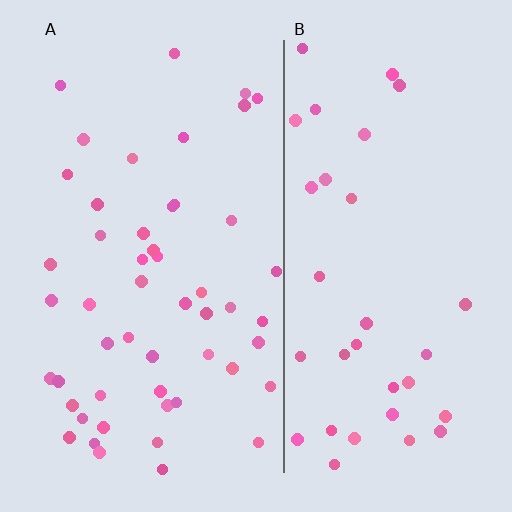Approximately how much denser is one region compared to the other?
Approximately 1.5× — region A over region B.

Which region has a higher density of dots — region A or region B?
A (the left).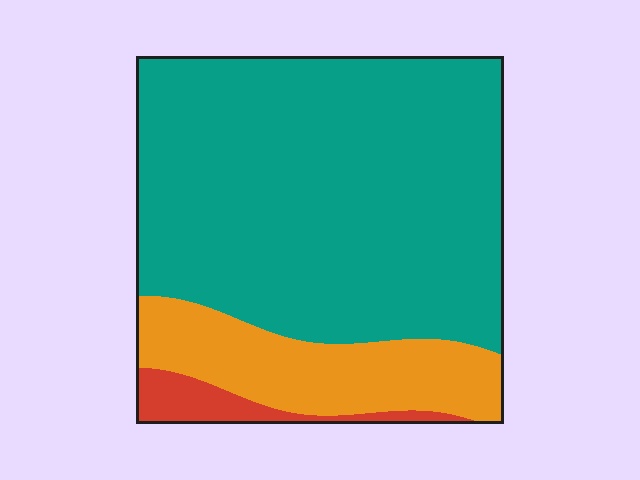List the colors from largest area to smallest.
From largest to smallest: teal, orange, red.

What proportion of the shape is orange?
Orange takes up less than a quarter of the shape.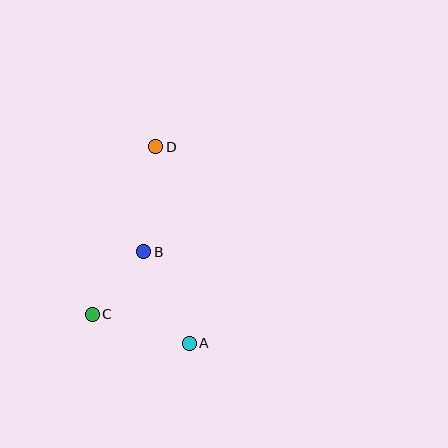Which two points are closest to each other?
Points B and C are closest to each other.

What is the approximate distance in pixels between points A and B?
The distance between A and B is approximately 102 pixels.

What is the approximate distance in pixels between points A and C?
The distance between A and C is approximately 101 pixels.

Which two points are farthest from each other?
Points A and D are farthest from each other.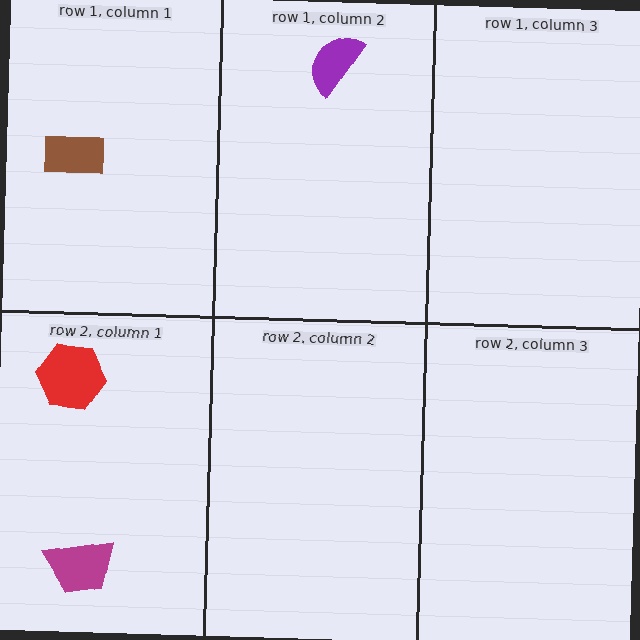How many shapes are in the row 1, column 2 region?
1.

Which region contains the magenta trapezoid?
The row 2, column 1 region.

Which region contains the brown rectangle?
The row 1, column 1 region.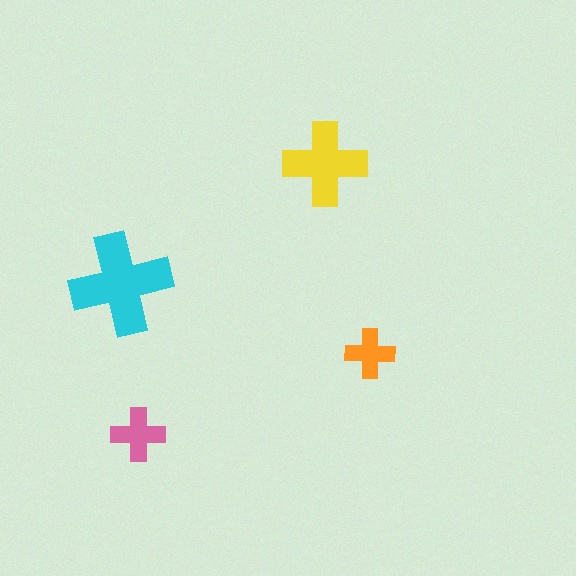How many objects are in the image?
There are 4 objects in the image.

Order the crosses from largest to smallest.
the cyan one, the yellow one, the pink one, the orange one.